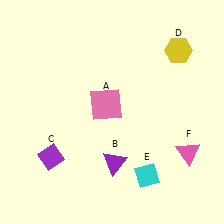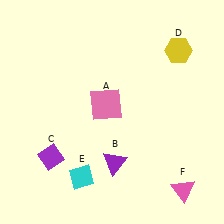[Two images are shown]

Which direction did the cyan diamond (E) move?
The cyan diamond (E) moved left.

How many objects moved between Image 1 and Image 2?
2 objects moved between the two images.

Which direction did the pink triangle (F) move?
The pink triangle (F) moved down.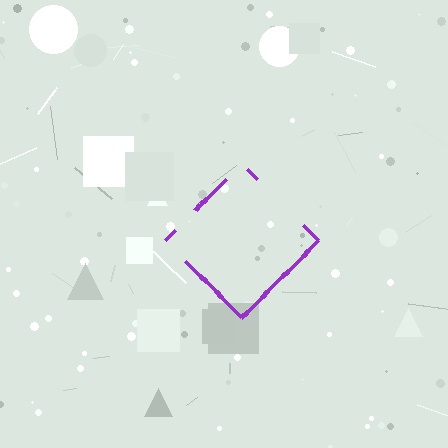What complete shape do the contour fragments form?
The contour fragments form a diamond.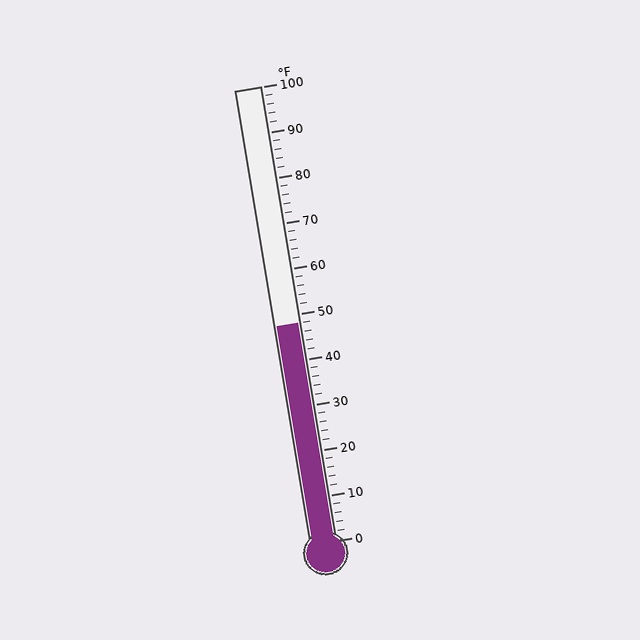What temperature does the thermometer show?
The thermometer shows approximately 48°F.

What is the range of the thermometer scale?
The thermometer scale ranges from 0°F to 100°F.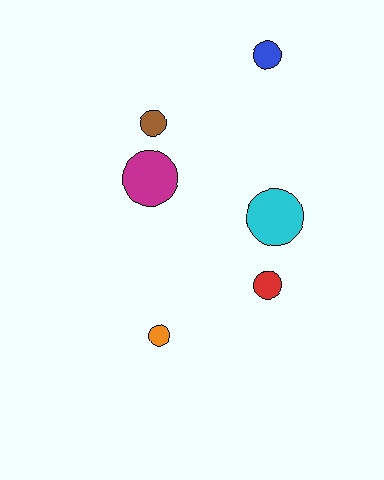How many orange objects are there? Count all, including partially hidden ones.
There is 1 orange object.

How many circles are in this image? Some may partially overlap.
There are 6 circles.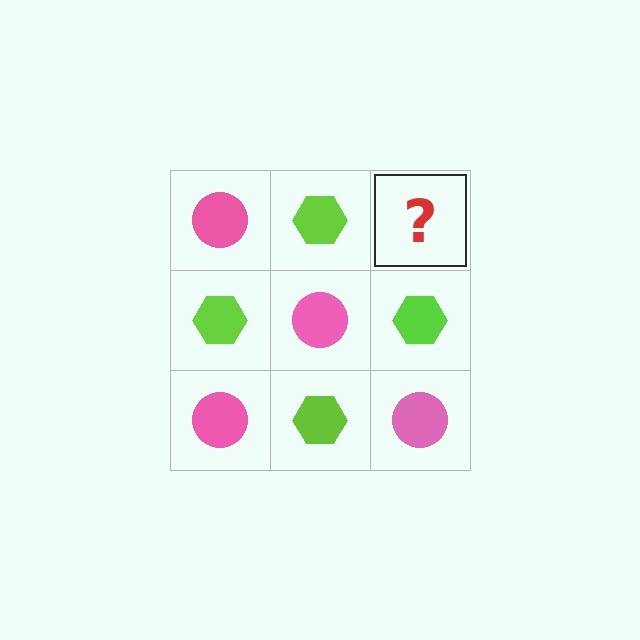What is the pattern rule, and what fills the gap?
The rule is that it alternates pink circle and lime hexagon in a checkerboard pattern. The gap should be filled with a pink circle.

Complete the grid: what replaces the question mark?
The question mark should be replaced with a pink circle.